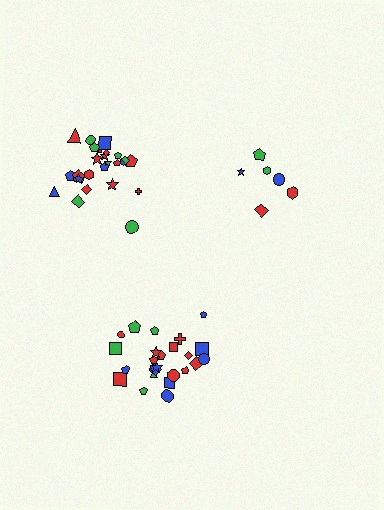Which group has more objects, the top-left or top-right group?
The top-left group.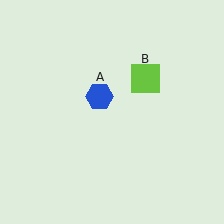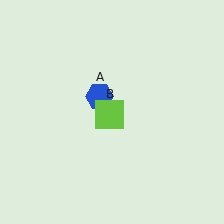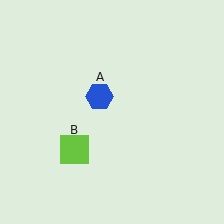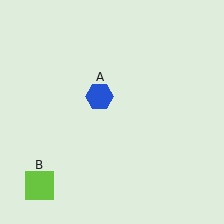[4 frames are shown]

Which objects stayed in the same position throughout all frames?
Blue hexagon (object A) remained stationary.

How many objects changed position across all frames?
1 object changed position: lime square (object B).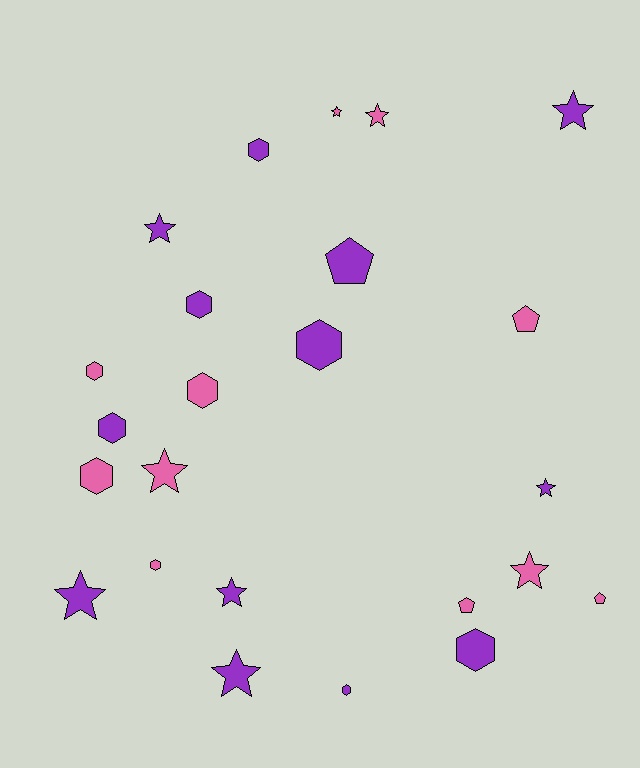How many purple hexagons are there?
There are 6 purple hexagons.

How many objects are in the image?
There are 24 objects.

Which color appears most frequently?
Purple, with 13 objects.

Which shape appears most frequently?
Hexagon, with 10 objects.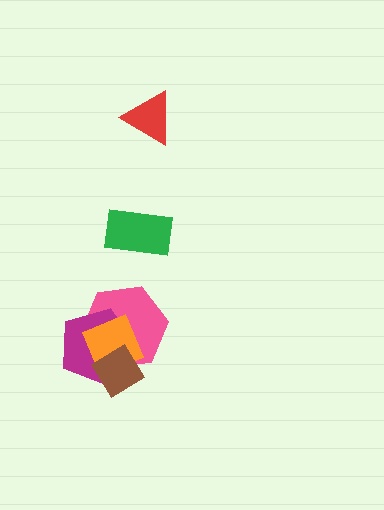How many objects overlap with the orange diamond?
3 objects overlap with the orange diamond.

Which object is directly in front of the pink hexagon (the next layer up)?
The magenta pentagon is directly in front of the pink hexagon.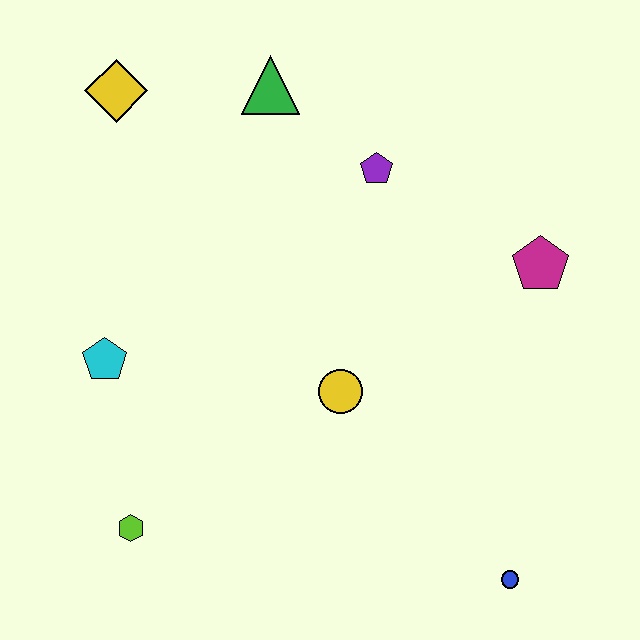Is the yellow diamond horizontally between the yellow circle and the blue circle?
No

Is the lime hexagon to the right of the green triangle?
No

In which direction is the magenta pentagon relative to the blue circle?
The magenta pentagon is above the blue circle.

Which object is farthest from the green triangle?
The blue circle is farthest from the green triangle.